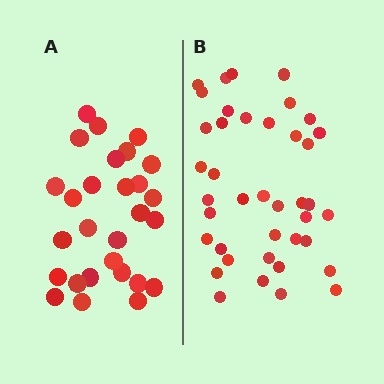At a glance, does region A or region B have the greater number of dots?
Region B (the right region) has more dots.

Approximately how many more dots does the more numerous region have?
Region B has roughly 12 or so more dots than region A.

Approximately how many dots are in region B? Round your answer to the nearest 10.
About 40 dots.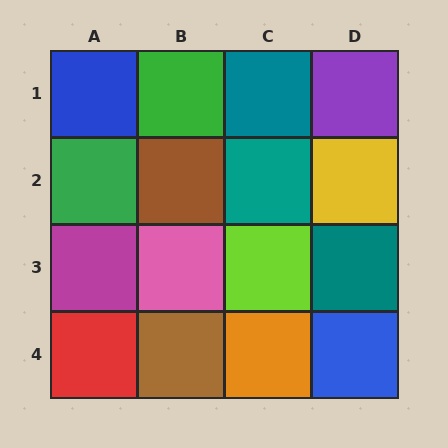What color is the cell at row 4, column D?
Blue.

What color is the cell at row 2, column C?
Teal.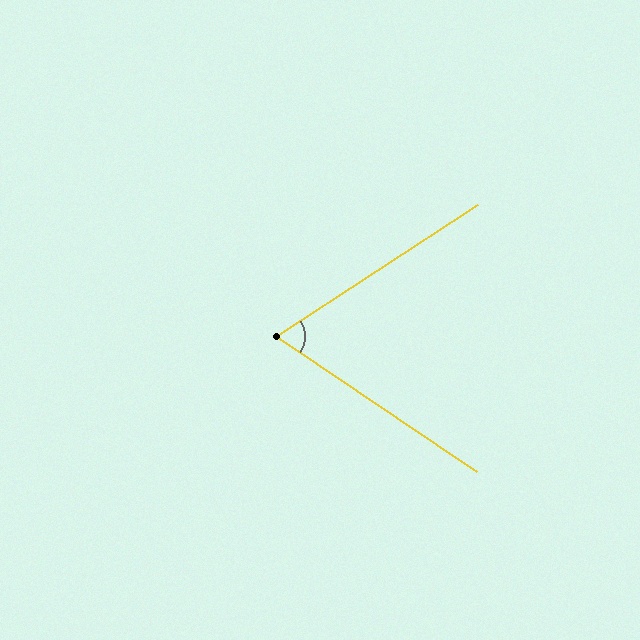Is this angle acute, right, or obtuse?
It is acute.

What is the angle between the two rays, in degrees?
Approximately 67 degrees.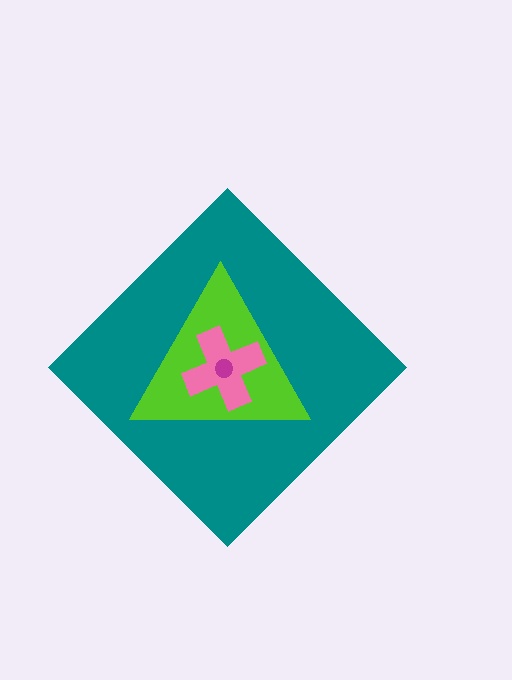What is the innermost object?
The magenta circle.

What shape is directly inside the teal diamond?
The lime triangle.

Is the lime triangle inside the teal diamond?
Yes.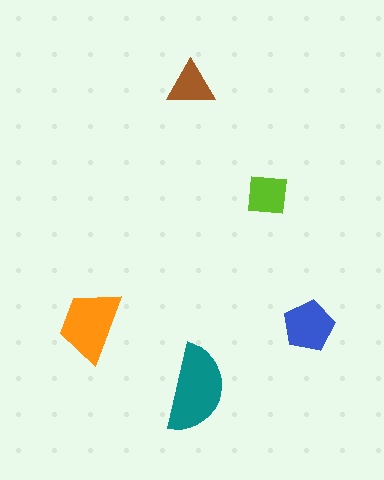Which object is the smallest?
The brown triangle.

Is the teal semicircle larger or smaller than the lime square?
Larger.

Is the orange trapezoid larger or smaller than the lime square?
Larger.